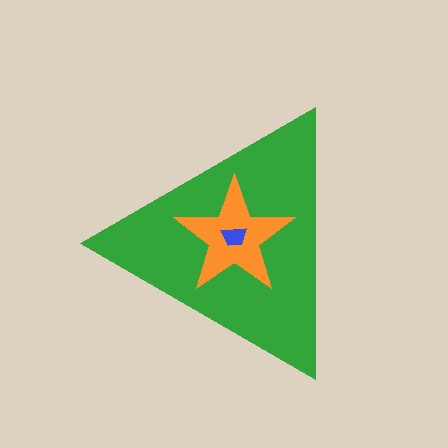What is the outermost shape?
The green triangle.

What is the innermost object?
The blue trapezoid.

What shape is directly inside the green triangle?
The orange star.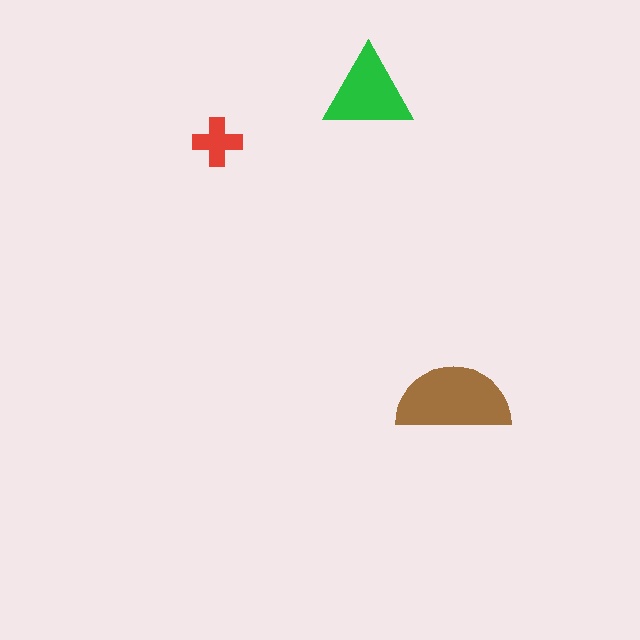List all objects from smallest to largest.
The red cross, the green triangle, the brown semicircle.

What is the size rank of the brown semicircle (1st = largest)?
1st.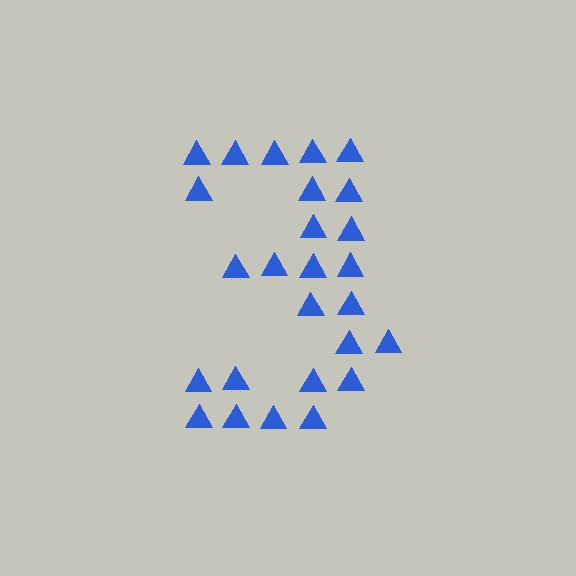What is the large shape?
The large shape is the digit 3.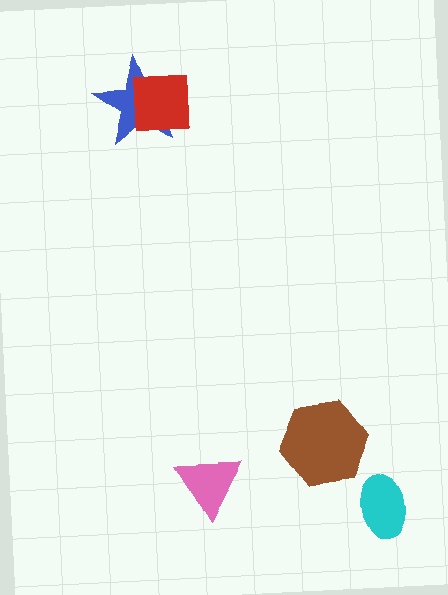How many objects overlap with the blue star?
1 object overlaps with the blue star.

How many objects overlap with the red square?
1 object overlaps with the red square.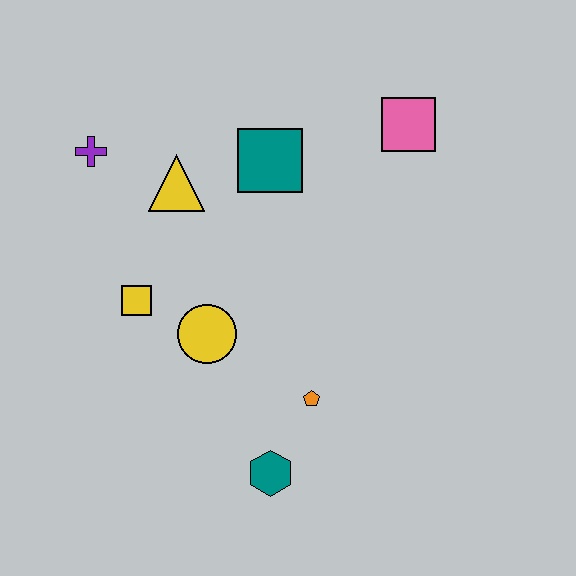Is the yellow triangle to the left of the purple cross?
No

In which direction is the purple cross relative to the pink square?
The purple cross is to the left of the pink square.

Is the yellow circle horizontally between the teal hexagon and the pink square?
No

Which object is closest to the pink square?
The teal square is closest to the pink square.